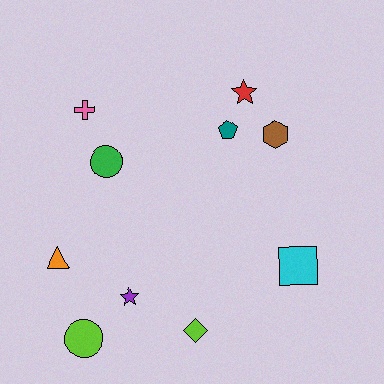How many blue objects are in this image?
There are no blue objects.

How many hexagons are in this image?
There is 1 hexagon.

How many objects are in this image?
There are 10 objects.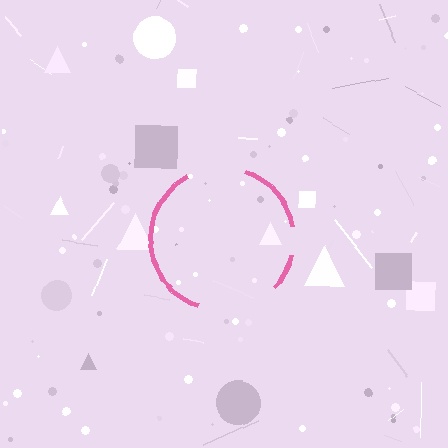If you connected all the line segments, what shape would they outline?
They would outline a circle.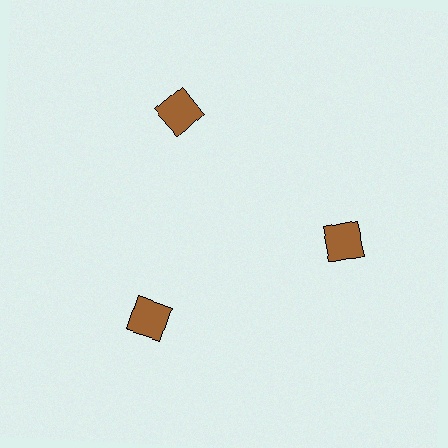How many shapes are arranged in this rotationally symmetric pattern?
There are 3 shapes, arranged in 3 groups of 1.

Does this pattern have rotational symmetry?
Yes, this pattern has 3-fold rotational symmetry. It looks the same after rotating 120 degrees around the center.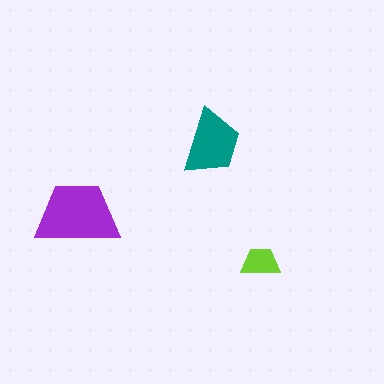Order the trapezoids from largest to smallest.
the purple one, the teal one, the lime one.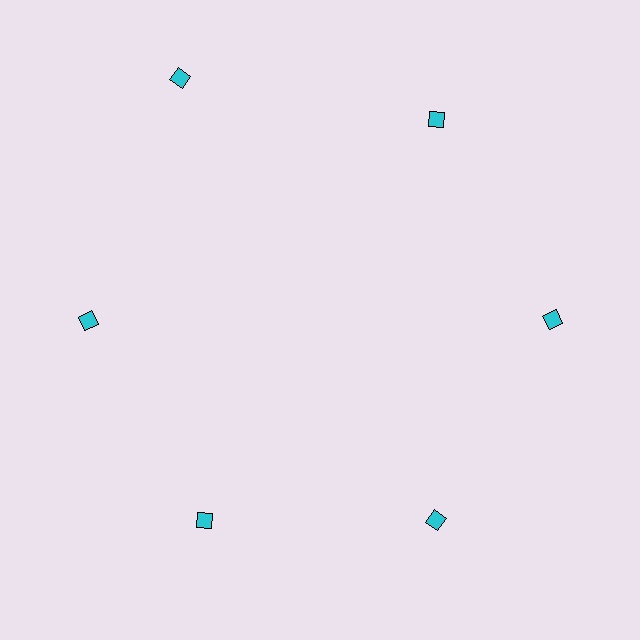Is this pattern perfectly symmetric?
No. The 6 cyan diamonds are arranged in a ring, but one element near the 11 o'clock position is pushed outward from the center, breaking the 6-fold rotational symmetry.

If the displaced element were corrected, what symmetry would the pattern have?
It would have 6-fold rotational symmetry — the pattern would map onto itself every 60 degrees.